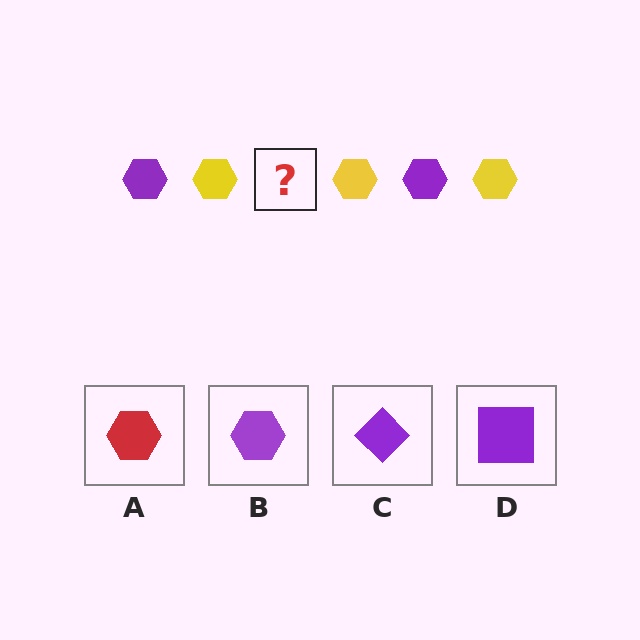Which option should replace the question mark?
Option B.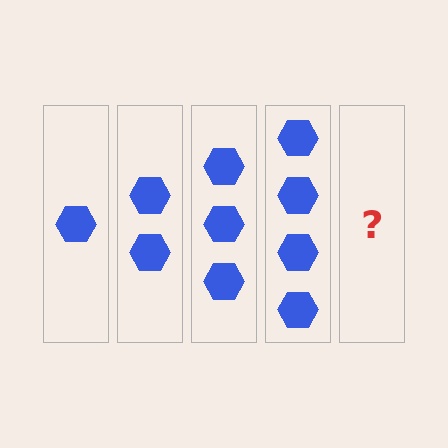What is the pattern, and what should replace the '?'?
The pattern is that each step adds one more hexagon. The '?' should be 5 hexagons.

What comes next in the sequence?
The next element should be 5 hexagons.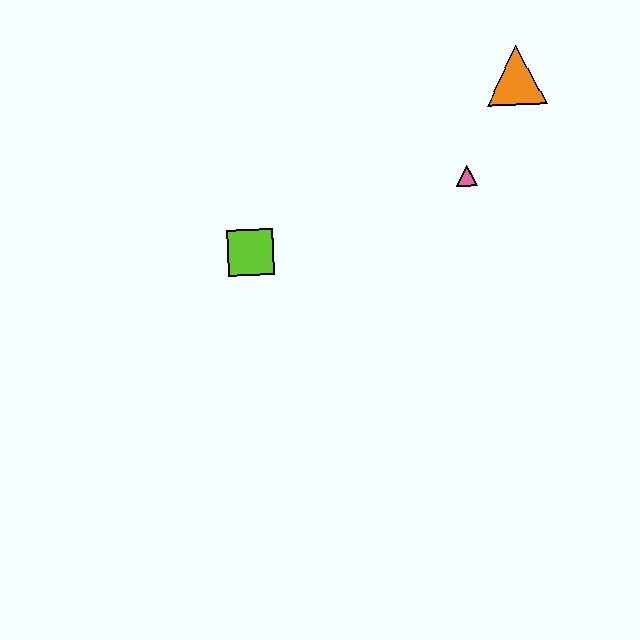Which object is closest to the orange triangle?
The pink triangle is closest to the orange triangle.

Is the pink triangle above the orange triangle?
No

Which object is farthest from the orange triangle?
The lime square is farthest from the orange triangle.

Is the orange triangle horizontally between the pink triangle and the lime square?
No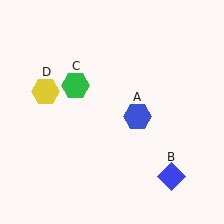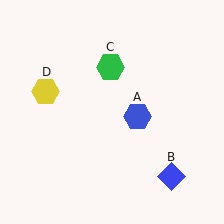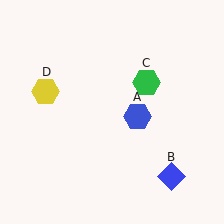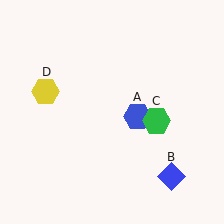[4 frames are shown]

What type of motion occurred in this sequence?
The green hexagon (object C) rotated clockwise around the center of the scene.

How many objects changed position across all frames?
1 object changed position: green hexagon (object C).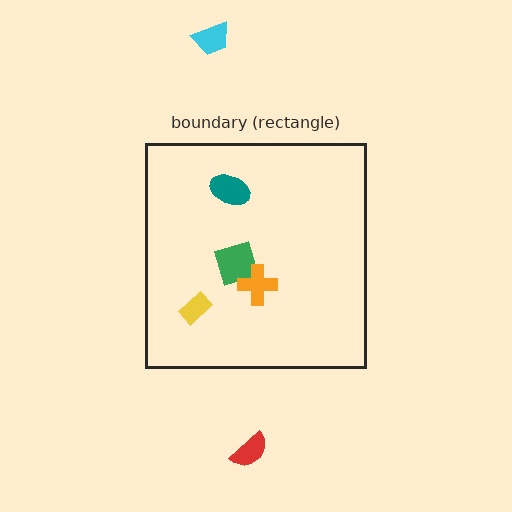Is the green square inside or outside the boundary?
Inside.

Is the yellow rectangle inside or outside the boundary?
Inside.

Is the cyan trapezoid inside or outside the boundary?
Outside.